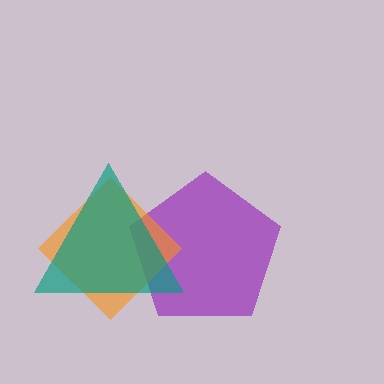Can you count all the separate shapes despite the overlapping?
Yes, there are 3 separate shapes.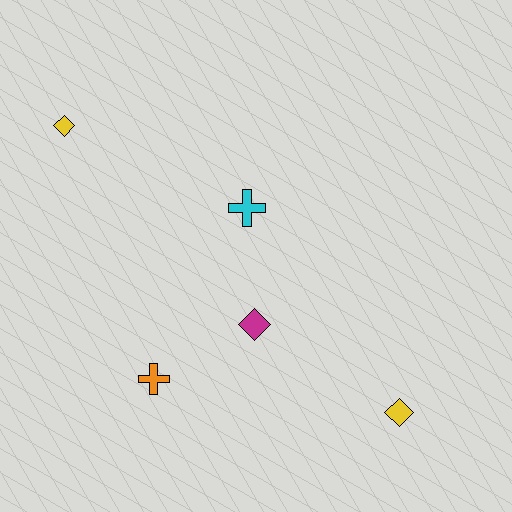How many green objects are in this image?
There are no green objects.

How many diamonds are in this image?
There are 3 diamonds.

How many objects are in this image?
There are 5 objects.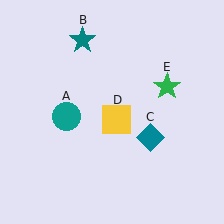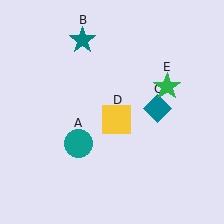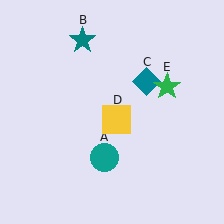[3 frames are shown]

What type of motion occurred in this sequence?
The teal circle (object A), teal diamond (object C) rotated counterclockwise around the center of the scene.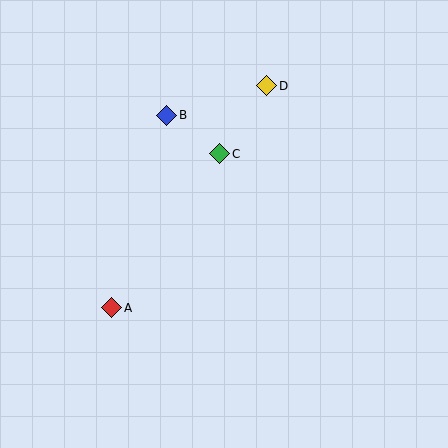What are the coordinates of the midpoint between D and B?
The midpoint between D and B is at (217, 101).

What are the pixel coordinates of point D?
Point D is at (266, 86).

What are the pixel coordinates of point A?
Point A is at (112, 308).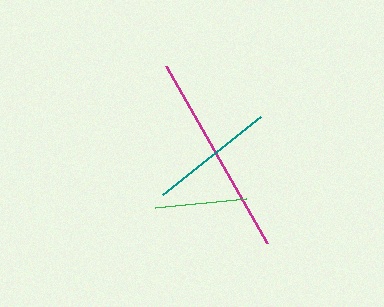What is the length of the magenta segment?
The magenta segment is approximately 203 pixels long.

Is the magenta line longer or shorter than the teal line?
The magenta line is longer than the teal line.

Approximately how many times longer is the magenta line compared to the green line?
The magenta line is approximately 2.2 times the length of the green line.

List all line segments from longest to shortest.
From longest to shortest: magenta, teal, green.